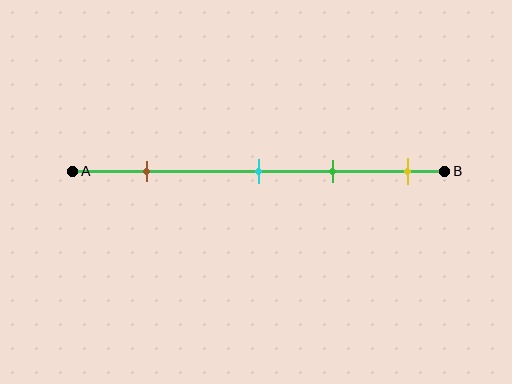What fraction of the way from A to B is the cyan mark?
The cyan mark is approximately 50% (0.5) of the way from A to B.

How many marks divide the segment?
There are 4 marks dividing the segment.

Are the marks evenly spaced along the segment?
No, the marks are not evenly spaced.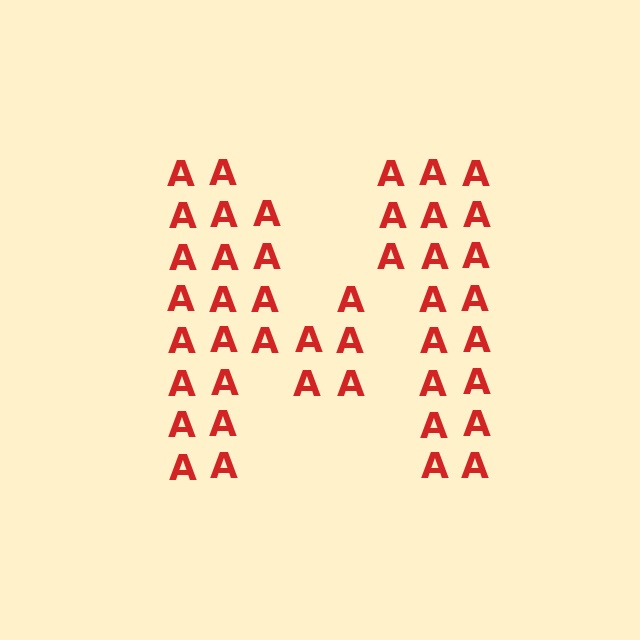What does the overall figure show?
The overall figure shows the letter M.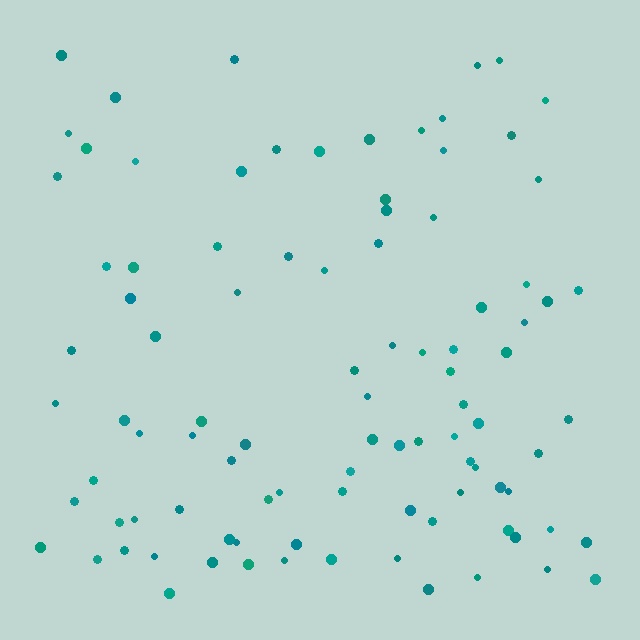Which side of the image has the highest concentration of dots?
The bottom.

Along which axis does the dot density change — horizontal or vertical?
Vertical.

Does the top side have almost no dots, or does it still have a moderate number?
Still a moderate number, just noticeably fewer than the bottom.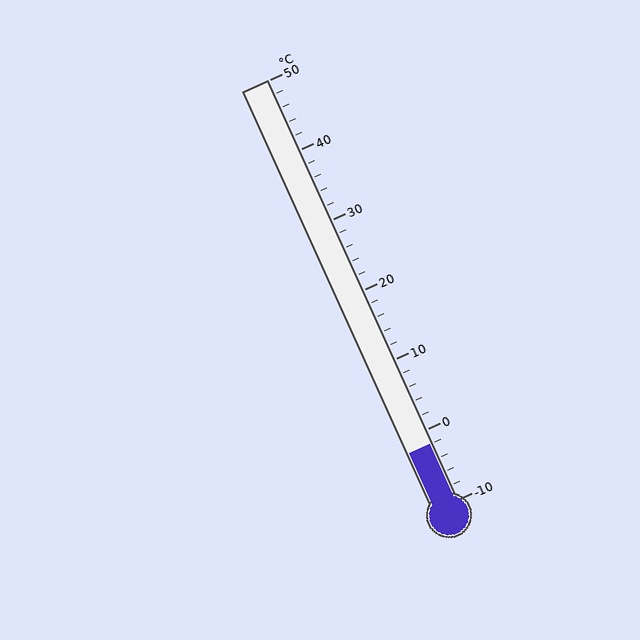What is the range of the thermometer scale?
The thermometer scale ranges from -10°C to 50°C.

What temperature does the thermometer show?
The thermometer shows approximately -2°C.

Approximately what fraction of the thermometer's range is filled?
The thermometer is filled to approximately 15% of its range.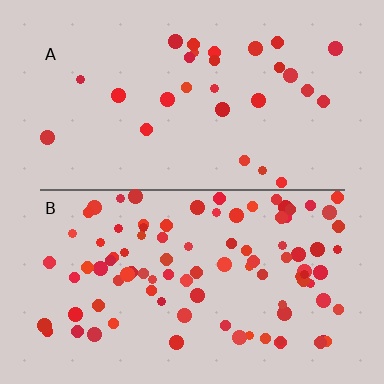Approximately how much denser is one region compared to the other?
Approximately 3.3× — region B over region A.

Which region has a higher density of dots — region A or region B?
B (the bottom).